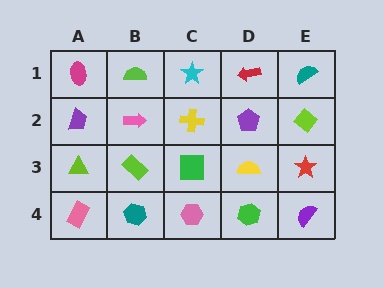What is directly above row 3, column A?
A purple trapezoid.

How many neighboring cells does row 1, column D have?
3.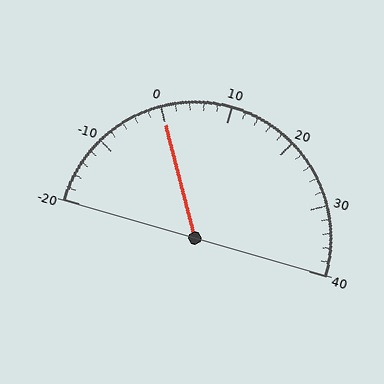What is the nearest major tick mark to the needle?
The nearest major tick mark is 0.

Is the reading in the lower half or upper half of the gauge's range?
The reading is in the lower half of the range (-20 to 40).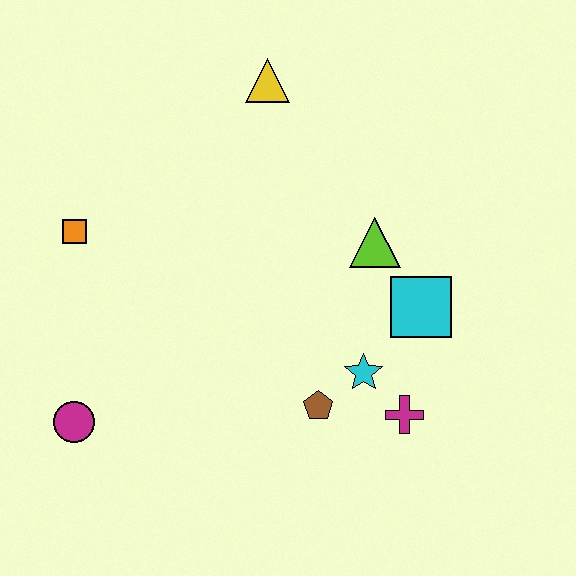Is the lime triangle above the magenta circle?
Yes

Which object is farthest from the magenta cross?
The orange square is farthest from the magenta cross.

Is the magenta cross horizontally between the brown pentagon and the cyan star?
No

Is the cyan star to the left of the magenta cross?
Yes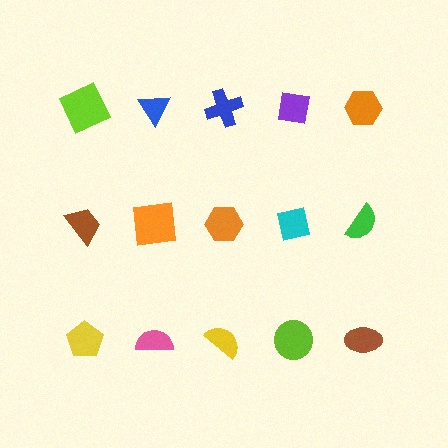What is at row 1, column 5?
An orange hexagon.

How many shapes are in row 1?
5 shapes.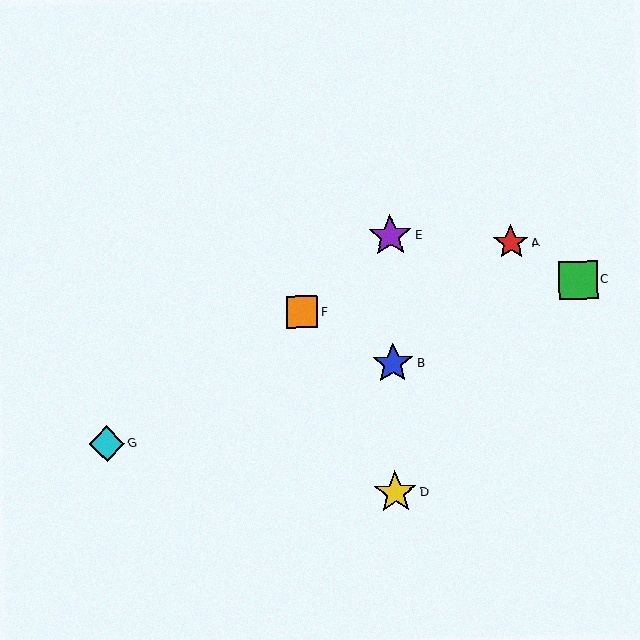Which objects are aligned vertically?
Objects B, D, E are aligned vertically.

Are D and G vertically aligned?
No, D is at x≈395 and G is at x≈107.